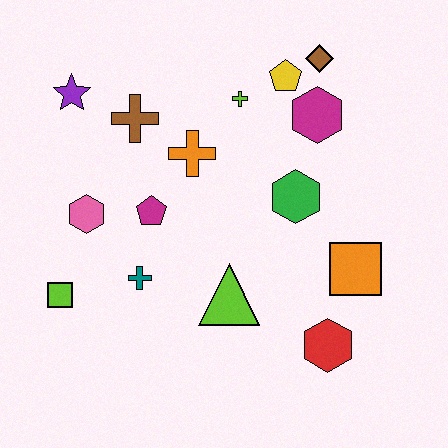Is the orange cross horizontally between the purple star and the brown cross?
No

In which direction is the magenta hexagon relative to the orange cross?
The magenta hexagon is to the right of the orange cross.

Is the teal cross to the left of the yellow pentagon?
Yes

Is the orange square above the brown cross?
No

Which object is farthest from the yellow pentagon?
The lime square is farthest from the yellow pentagon.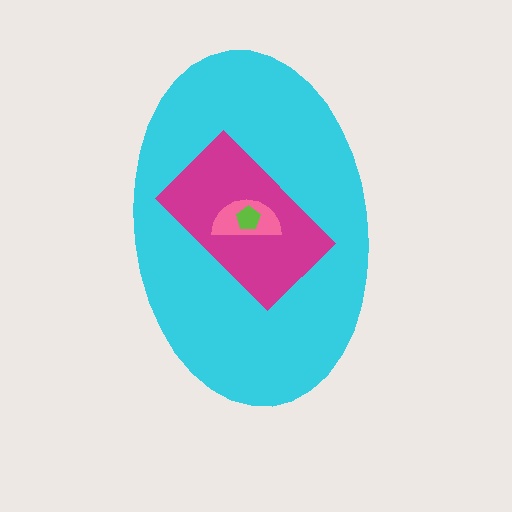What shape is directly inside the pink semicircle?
The lime pentagon.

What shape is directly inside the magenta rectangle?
The pink semicircle.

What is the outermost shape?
The cyan ellipse.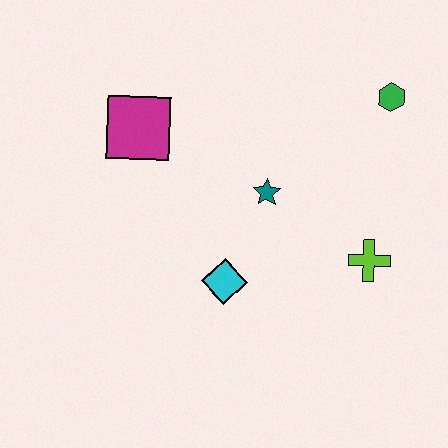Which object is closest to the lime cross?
The teal star is closest to the lime cross.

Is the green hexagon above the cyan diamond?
Yes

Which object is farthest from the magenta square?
The lime cross is farthest from the magenta square.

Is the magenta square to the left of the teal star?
Yes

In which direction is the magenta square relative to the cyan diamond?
The magenta square is above the cyan diamond.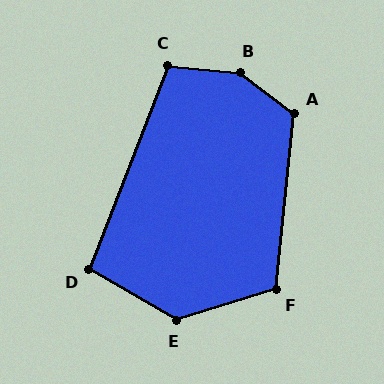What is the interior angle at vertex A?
Approximately 121 degrees (obtuse).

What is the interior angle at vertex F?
Approximately 113 degrees (obtuse).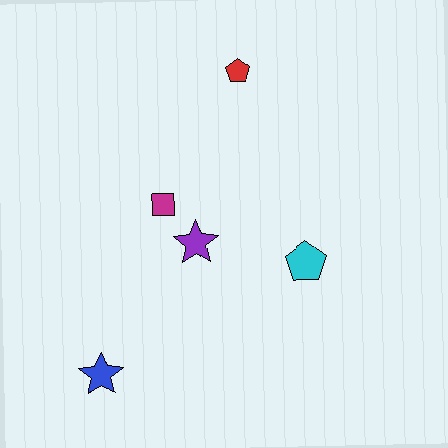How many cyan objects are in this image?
There is 1 cyan object.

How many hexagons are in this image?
There are no hexagons.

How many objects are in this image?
There are 5 objects.